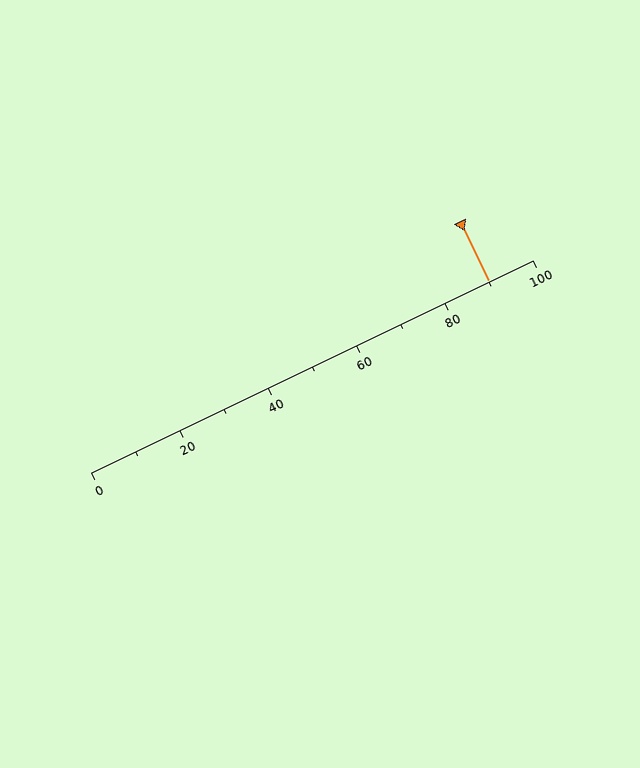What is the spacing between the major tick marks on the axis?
The major ticks are spaced 20 apart.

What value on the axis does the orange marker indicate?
The marker indicates approximately 90.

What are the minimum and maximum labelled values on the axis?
The axis runs from 0 to 100.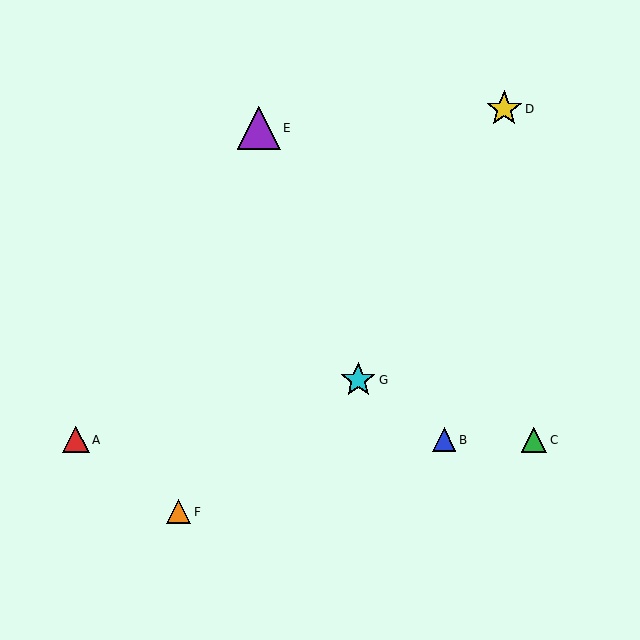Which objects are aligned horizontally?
Objects A, B, C are aligned horizontally.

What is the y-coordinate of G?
Object G is at y≈380.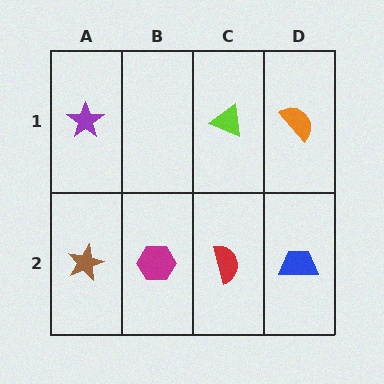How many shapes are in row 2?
4 shapes.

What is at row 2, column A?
A brown star.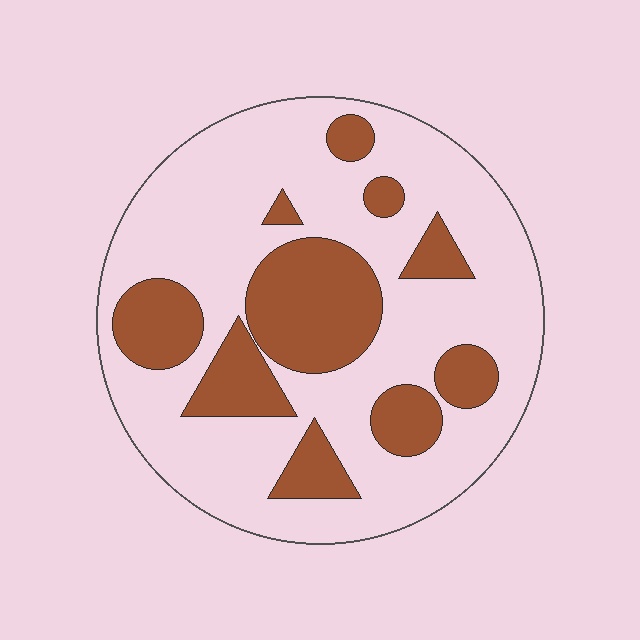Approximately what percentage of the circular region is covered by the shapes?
Approximately 30%.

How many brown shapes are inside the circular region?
10.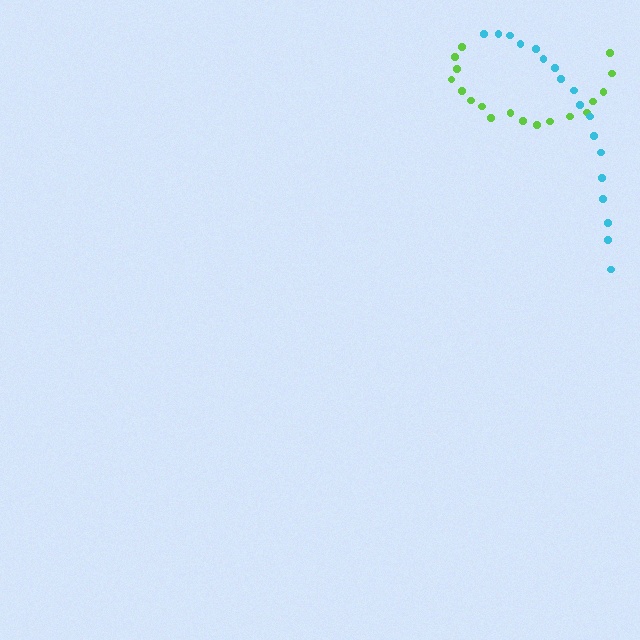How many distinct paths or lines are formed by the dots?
There are 2 distinct paths.